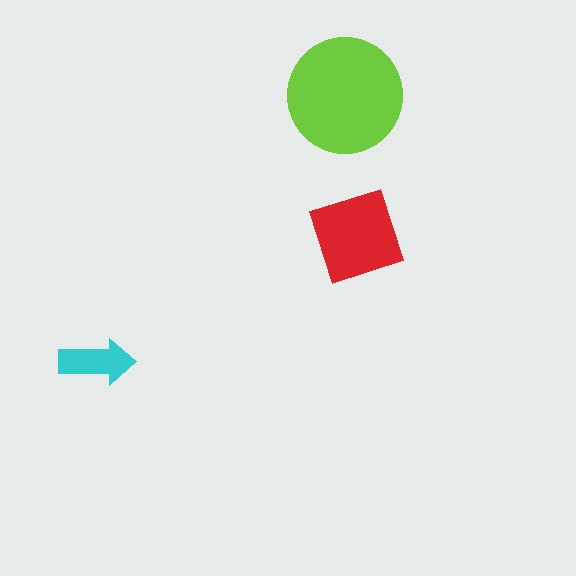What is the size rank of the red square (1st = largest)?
2nd.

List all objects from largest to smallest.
The lime circle, the red square, the cyan arrow.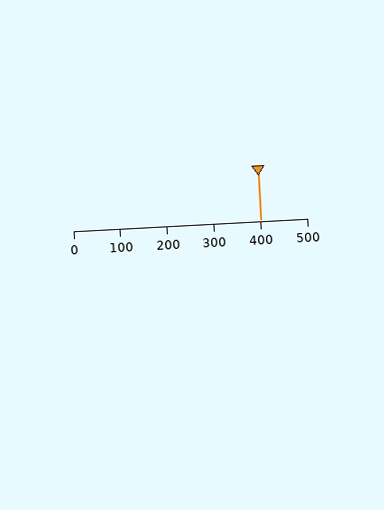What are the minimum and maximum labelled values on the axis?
The axis runs from 0 to 500.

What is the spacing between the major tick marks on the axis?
The major ticks are spaced 100 apart.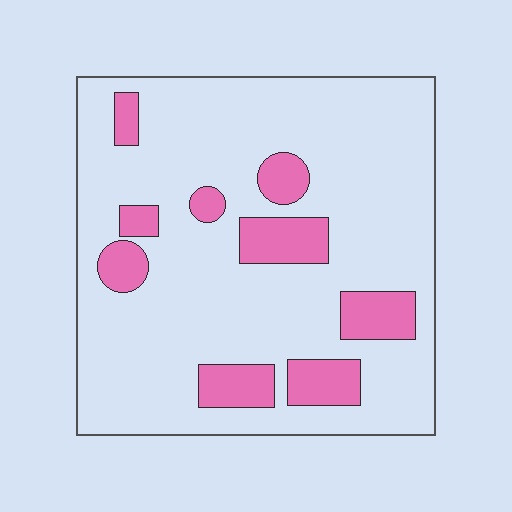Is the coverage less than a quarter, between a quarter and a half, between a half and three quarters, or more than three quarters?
Less than a quarter.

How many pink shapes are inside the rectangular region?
9.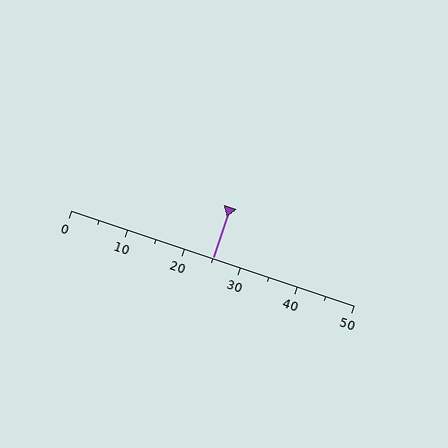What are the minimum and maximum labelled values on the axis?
The axis runs from 0 to 50.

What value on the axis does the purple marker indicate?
The marker indicates approximately 25.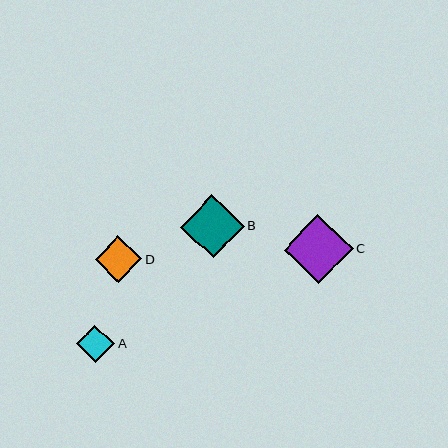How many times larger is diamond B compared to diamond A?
Diamond B is approximately 1.7 times the size of diamond A.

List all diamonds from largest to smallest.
From largest to smallest: C, B, D, A.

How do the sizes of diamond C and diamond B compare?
Diamond C and diamond B are approximately the same size.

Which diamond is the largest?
Diamond C is the largest with a size of approximately 69 pixels.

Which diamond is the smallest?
Diamond A is the smallest with a size of approximately 38 pixels.